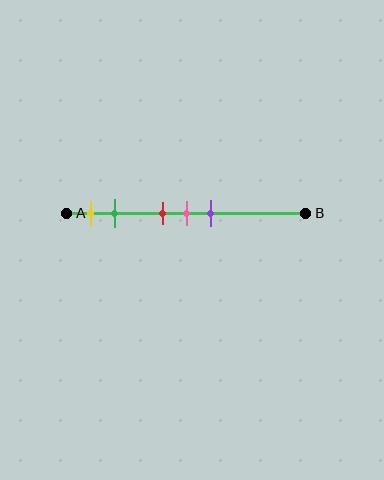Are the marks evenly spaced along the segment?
No, the marks are not evenly spaced.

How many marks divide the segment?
There are 5 marks dividing the segment.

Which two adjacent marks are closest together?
The red and pink marks are the closest adjacent pair.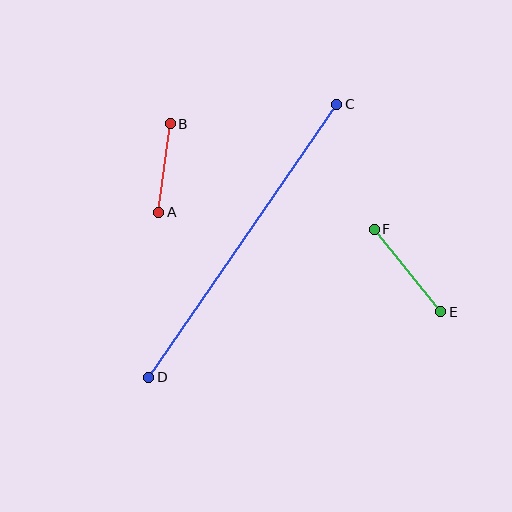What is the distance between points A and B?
The distance is approximately 89 pixels.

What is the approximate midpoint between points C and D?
The midpoint is at approximately (243, 241) pixels.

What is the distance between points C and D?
The distance is approximately 331 pixels.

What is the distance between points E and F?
The distance is approximately 106 pixels.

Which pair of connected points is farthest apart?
Points C and D are farthest apart.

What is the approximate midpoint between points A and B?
The midpoint is at approximately (165, 168) pixels.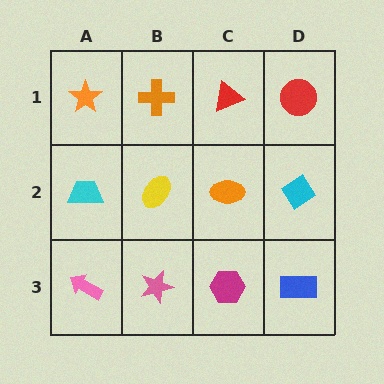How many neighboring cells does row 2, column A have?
3.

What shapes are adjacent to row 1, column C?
An orange ellipse (row 2, column C), an orange cross (row 1, column B), a red circle (row 1, column D).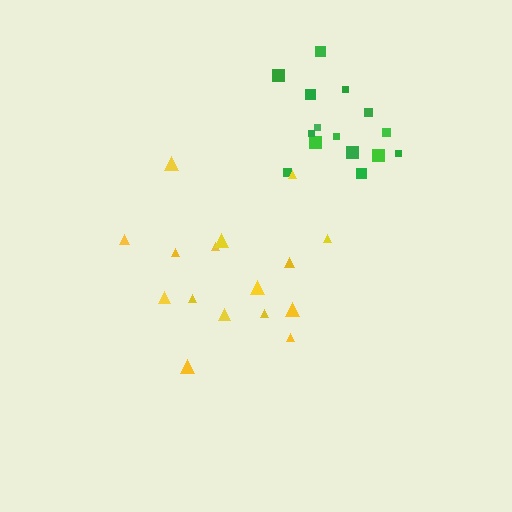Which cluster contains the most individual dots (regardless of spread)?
Yellow (16).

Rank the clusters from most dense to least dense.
green, yellow.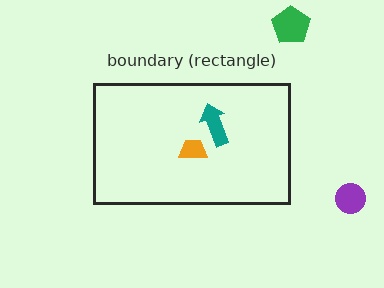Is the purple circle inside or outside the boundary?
Outside.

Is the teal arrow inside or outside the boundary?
Inside.